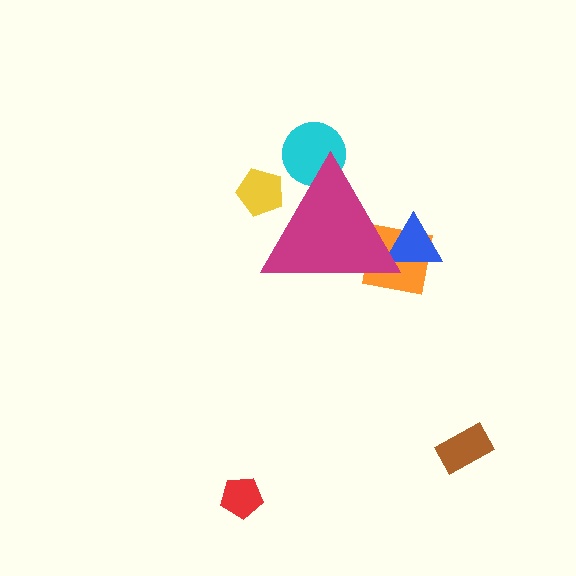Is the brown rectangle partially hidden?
No, the brown rectangle is fully visible.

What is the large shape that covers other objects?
A magenta triangle.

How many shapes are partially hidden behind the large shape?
4 shapes are partially hidden.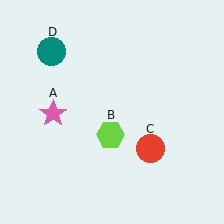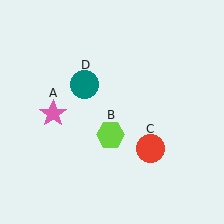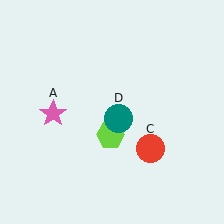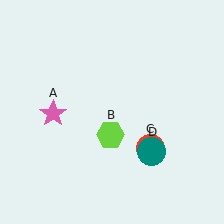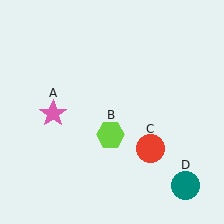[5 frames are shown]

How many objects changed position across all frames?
1 object changed position: teal circle (object D).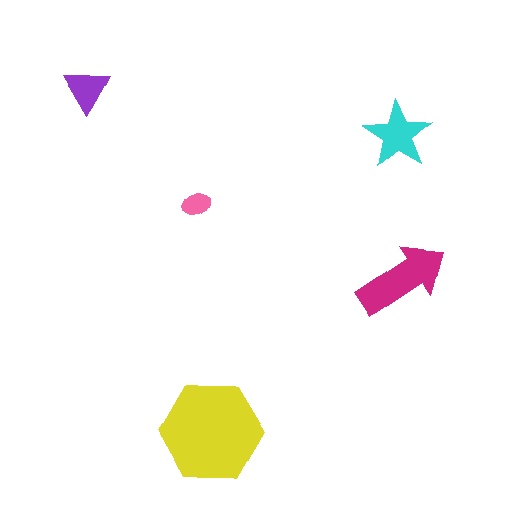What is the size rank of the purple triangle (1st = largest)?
4th.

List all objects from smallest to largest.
The pink ellipse, the purple triangle, the cyan star, the magenta arrow, the yellow hexagon.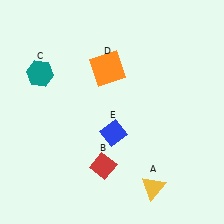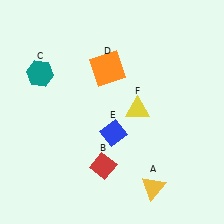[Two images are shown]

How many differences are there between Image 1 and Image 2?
There is 1 difference between the two images.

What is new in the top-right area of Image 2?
A yellow triangle (F) was added in the top-right area of Image 2.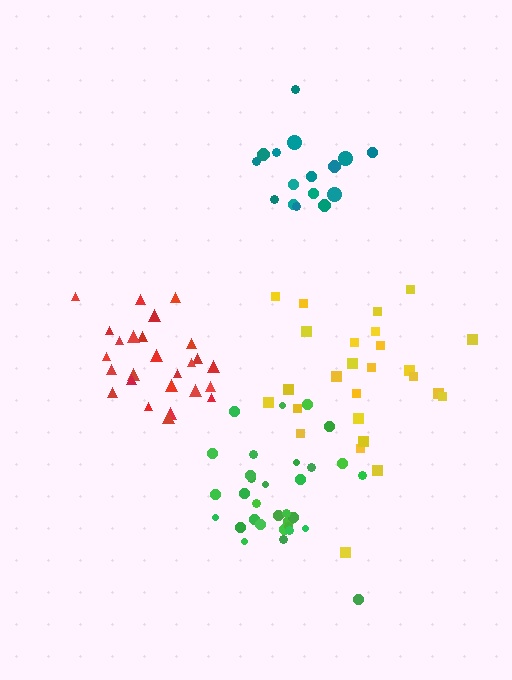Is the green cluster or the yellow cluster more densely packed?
Green.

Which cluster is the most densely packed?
Red.